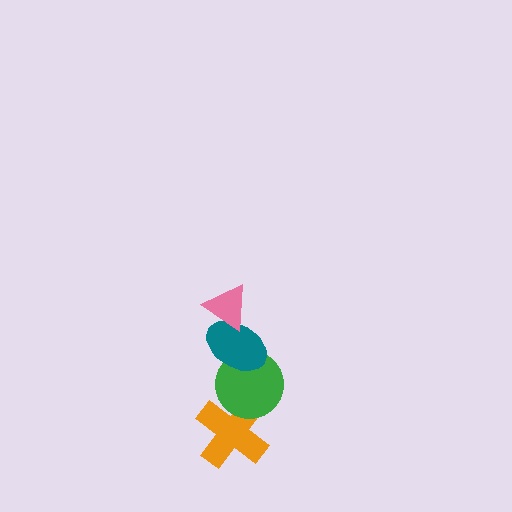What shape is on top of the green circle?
The teal ellipse is on top of the green circle.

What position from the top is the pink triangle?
The pink triangle is 1st from the top.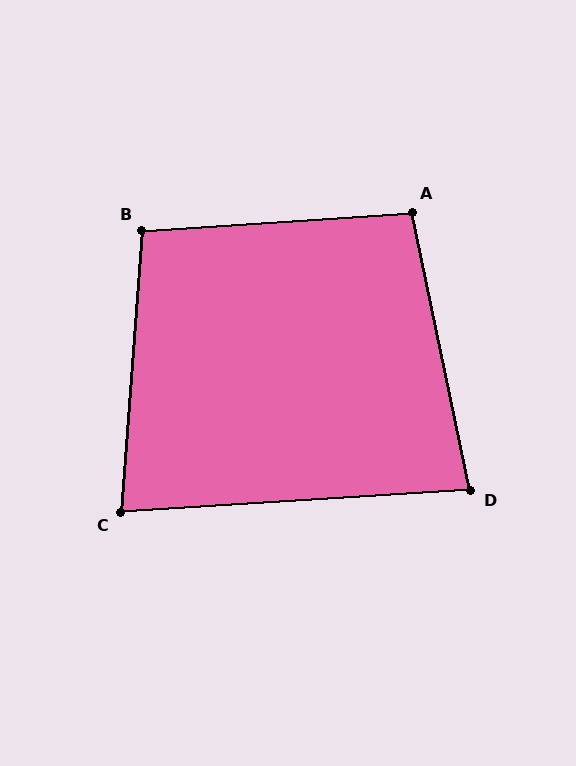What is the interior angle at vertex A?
Approximately 98 degrees (obtuse).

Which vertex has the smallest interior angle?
D, at approximately 82 degrees.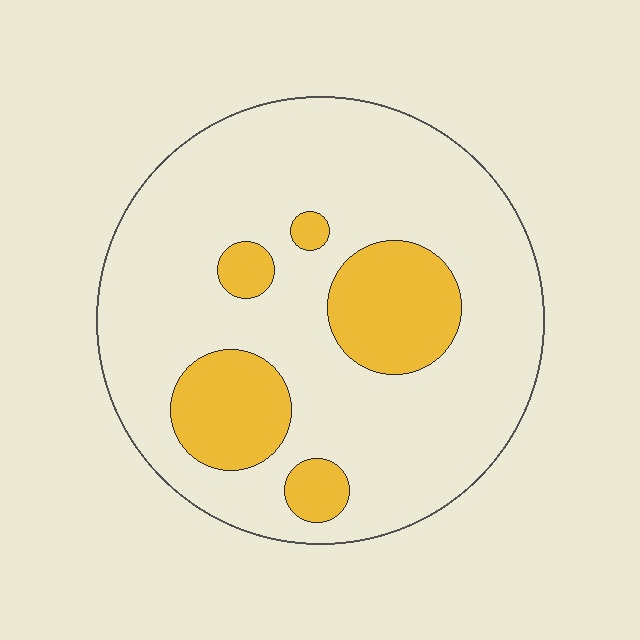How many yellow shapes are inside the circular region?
5.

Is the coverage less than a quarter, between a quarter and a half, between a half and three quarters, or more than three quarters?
Less than a quarter.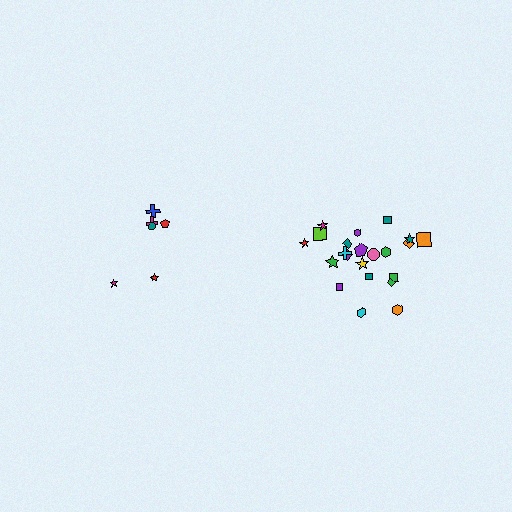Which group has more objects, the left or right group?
The right group.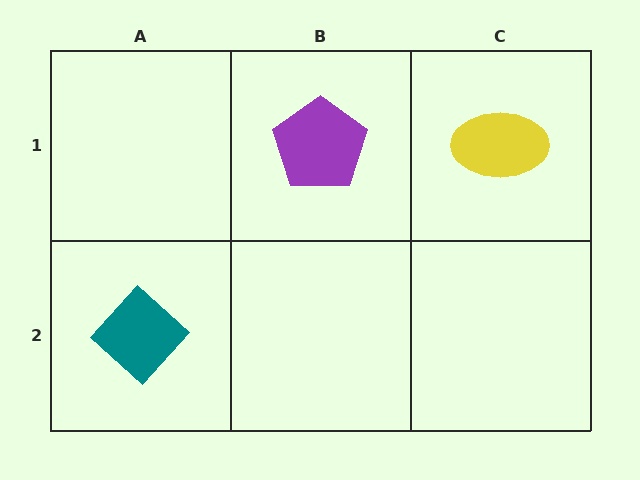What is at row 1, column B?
A purple pentagon.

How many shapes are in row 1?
2 shapes.